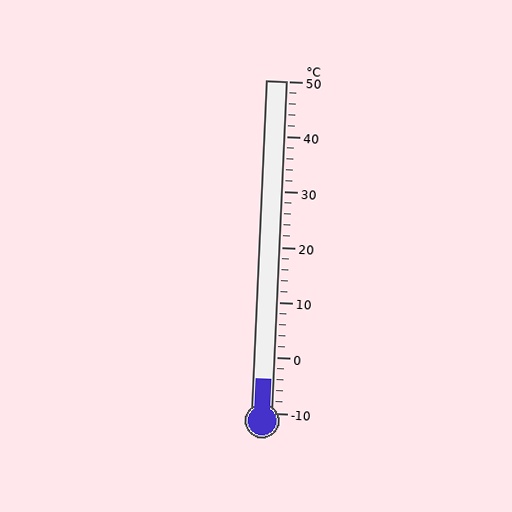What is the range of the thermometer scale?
The thermometer scale ranges from -10°C to 50°C.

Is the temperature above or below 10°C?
The temperature is below 10°C.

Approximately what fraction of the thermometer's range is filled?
The thermometer is filled to approximately 10% of its range.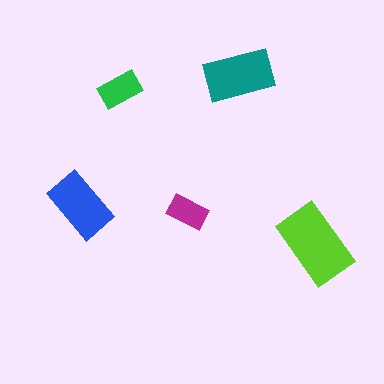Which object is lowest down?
The lime rectangle is bottommost.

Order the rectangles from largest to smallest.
the lime one, the teal one, the blue one, the green one, the magenta one.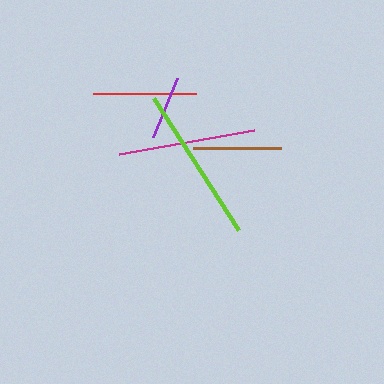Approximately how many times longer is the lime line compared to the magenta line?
The lime line is approximately 1.1 times the length of the magenta line.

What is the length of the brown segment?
The brown segment is approximately 88 pixels long.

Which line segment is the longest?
The lime line is the longest at approximately 157 pixels.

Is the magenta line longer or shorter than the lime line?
The lime line is longer than the magenta line.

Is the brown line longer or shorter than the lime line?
The lime line is longer than the brown line.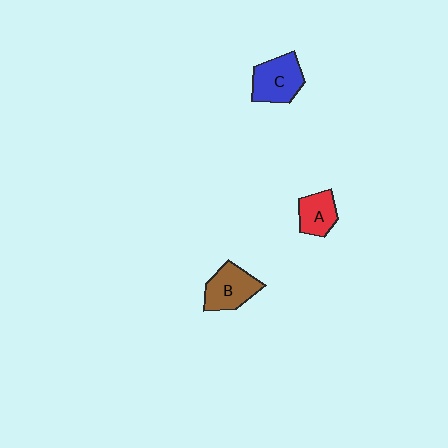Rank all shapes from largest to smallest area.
From largest to smallest: C (blue), B (brown), A (red).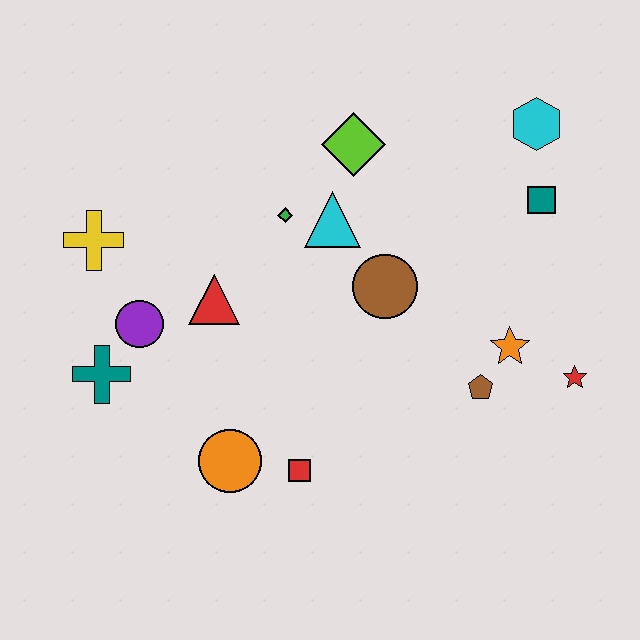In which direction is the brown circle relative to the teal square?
The brown circle is to the left of the teal square.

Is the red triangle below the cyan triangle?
Yes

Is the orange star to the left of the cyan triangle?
No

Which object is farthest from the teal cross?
The cyan hexagon is farthest from the teal cross.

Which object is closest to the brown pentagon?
The orange star is closest to the brown pentagon.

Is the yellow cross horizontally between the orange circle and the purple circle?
No